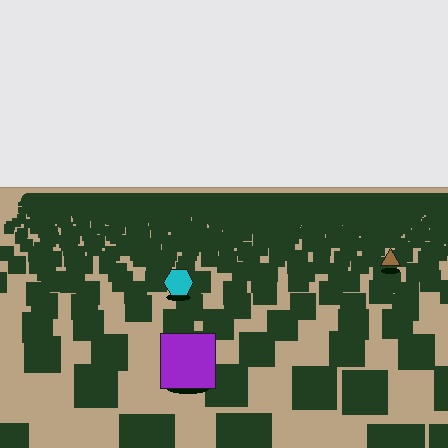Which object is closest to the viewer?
The purple square is closest. The texture marks near it are larger and more spread out.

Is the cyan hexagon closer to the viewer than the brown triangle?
Yes. The cyan hexagon is closer — you can tell from the texture gradient: the ground texture is coarser near it.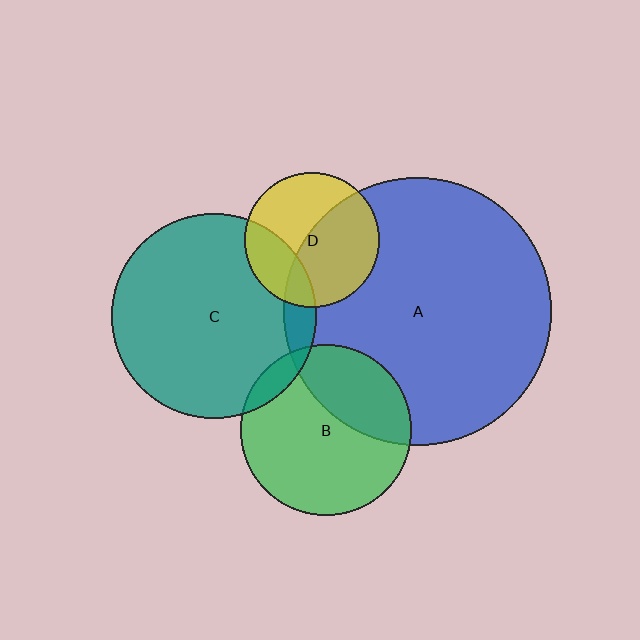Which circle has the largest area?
Circle A (blue).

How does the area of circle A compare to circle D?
Approximately 3.9 times.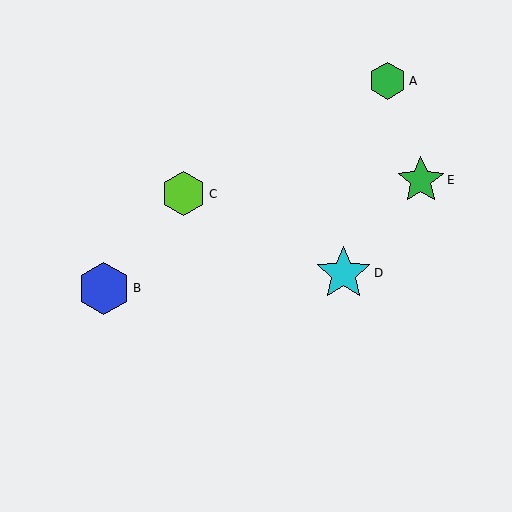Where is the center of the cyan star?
The center of the cyan star is at (344, 273).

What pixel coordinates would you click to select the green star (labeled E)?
Click at (421, 180) to select the green star E.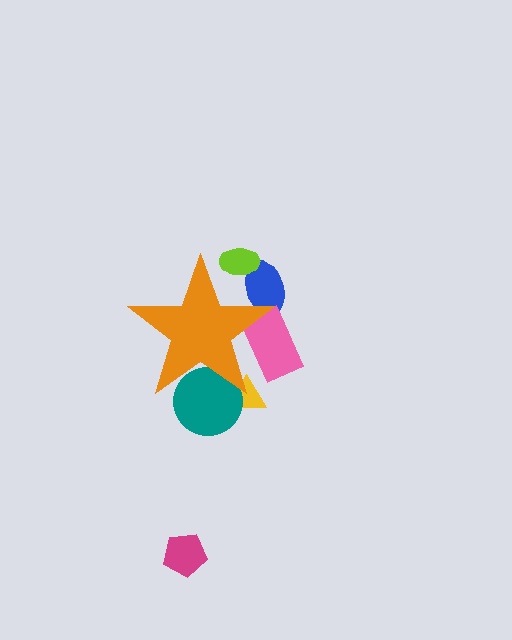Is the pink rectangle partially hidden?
Yes, the pink rectangle is partially hidden behind the orange star.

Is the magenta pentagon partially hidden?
No, the magenta pentagon is fully visible.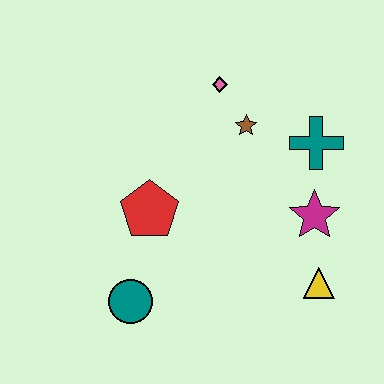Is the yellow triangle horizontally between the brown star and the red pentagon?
No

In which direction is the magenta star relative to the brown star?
The magenta star is below the brown star.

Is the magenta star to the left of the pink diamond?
No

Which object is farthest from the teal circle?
The teal cross is farthest from the teal circle.